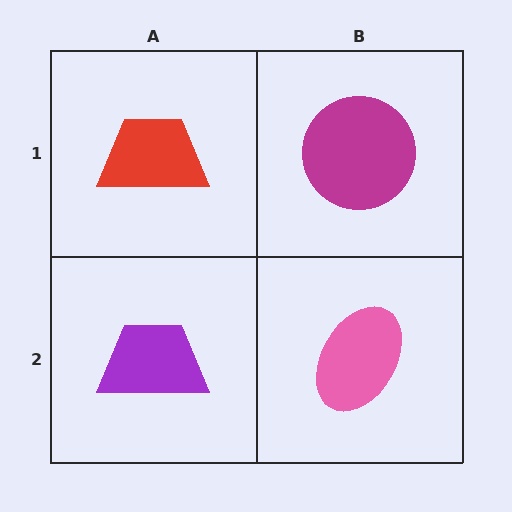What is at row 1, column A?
A red trapezoid.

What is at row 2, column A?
A purple trapezoid.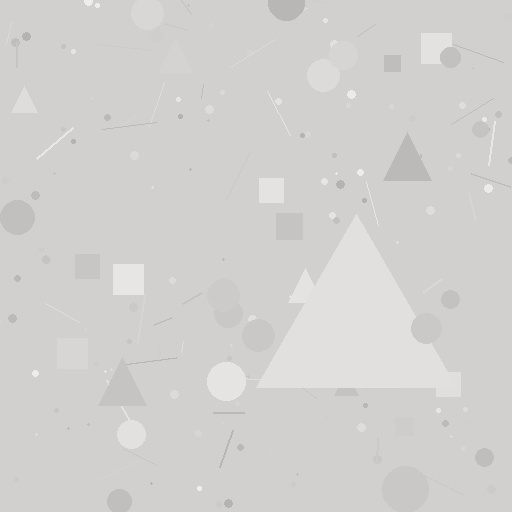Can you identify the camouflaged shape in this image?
The camouflaged shape is a triangle.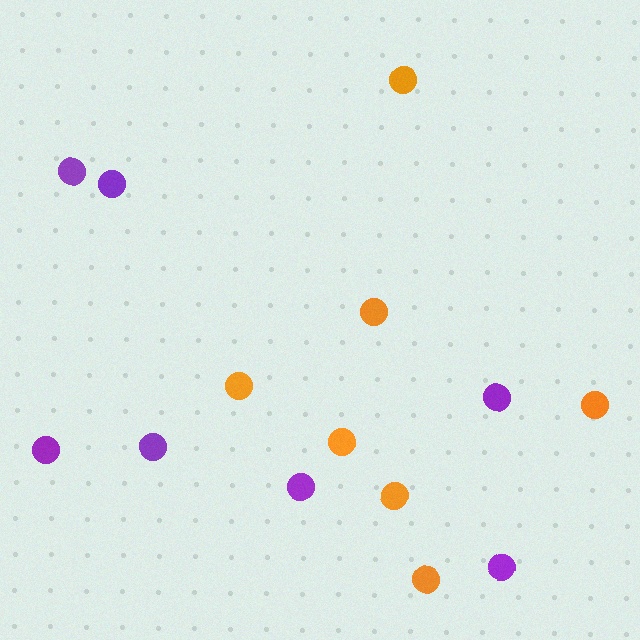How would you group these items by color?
There are 2 groups: one group of purple circles (7) and one group of orange circles (7).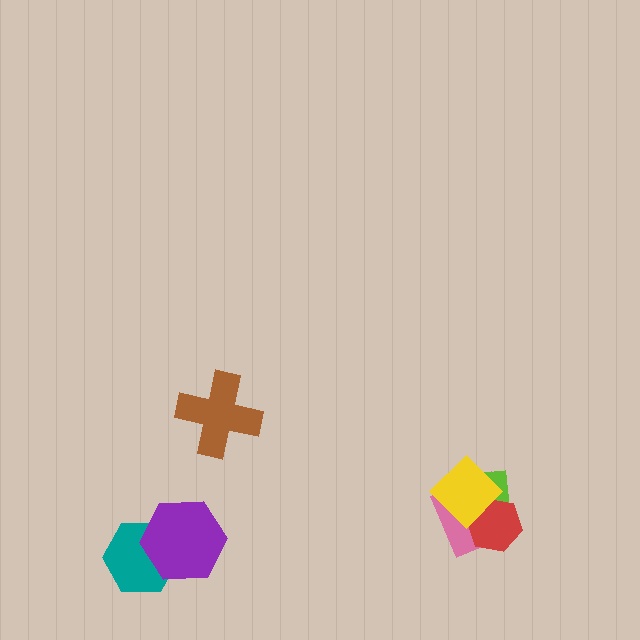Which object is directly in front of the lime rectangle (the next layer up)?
The red hexagon is directly in front of the lime rectangle.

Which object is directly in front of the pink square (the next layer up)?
The lime rectangle is directly in front of the pink square.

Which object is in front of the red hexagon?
The yellow diamond is in front of the red hexagon.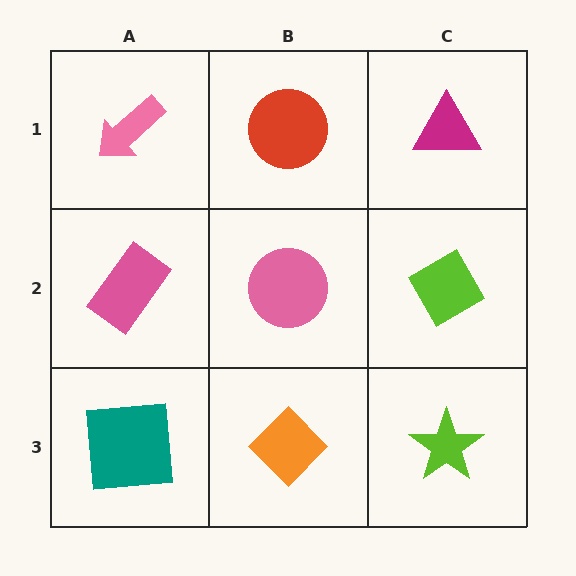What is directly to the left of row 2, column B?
A pink rectangle.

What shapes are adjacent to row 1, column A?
A pink rectangle (row 2, column A), a red circle (row 1, column B).